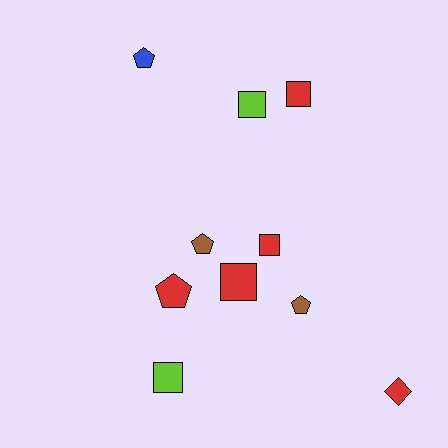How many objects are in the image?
There are 10 objects.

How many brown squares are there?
There are no brown squares.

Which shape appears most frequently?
Square, with 5 objects.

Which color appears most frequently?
Red, with 5 objects.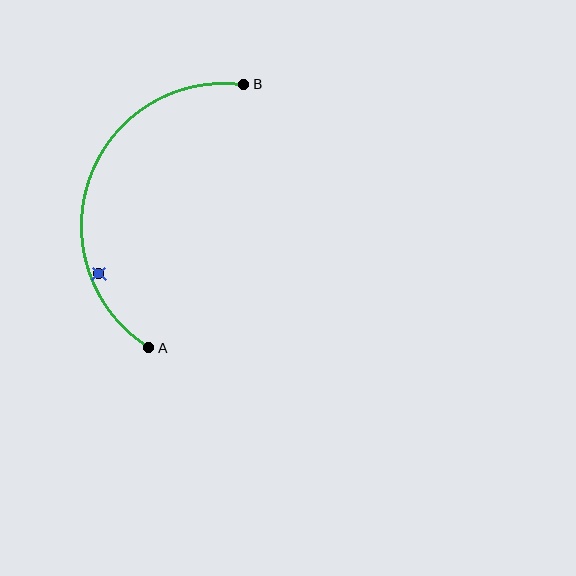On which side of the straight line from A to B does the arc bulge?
The arc bulges to the left of the straight line connecting A and B.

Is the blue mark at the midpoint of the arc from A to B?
No — the blue mark does not lie on the arc at all. It sits slightly inside the curve.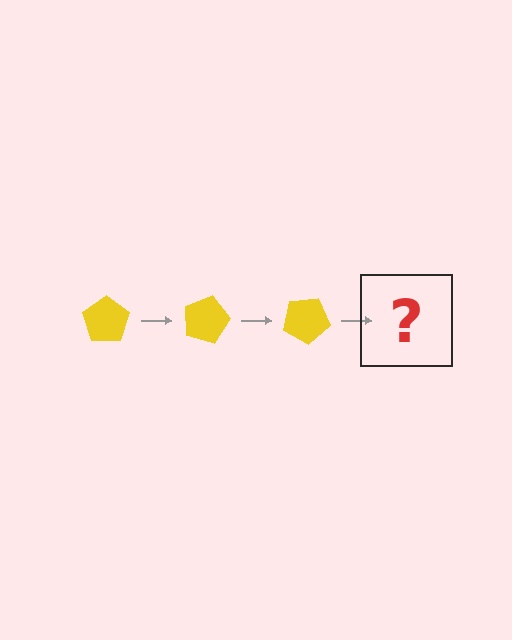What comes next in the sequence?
The next element should be a yellow pentagon rotated 45 degrees.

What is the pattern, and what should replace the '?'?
The pattern is that the pentagon rotates 15 degrees each step. The '?' should be a yellow pentagon rotated 45 degrees.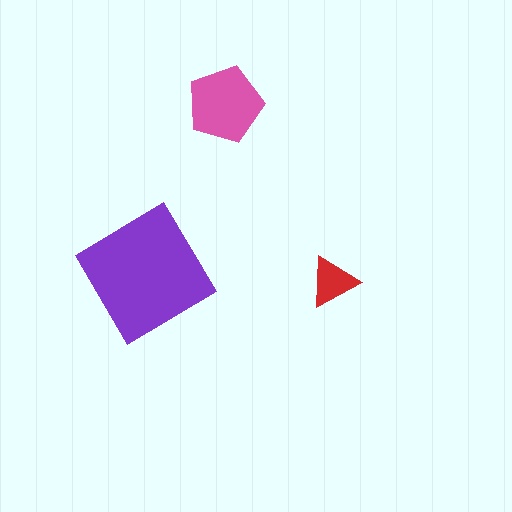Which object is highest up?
The pink pentagon is topmost.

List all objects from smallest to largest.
The red triangle, the pink pentagon, the purple diamond.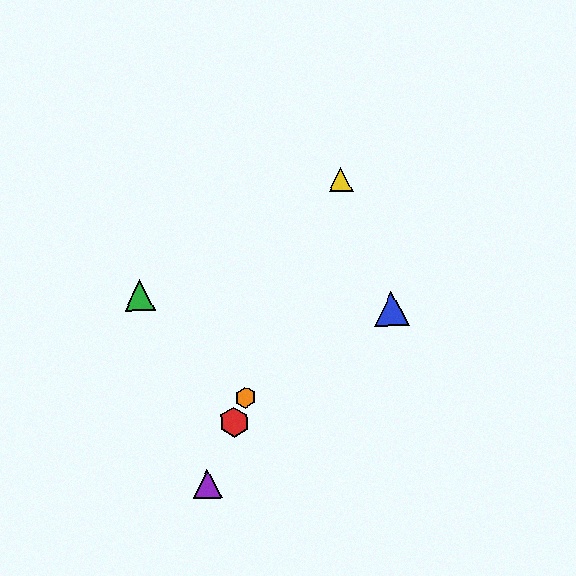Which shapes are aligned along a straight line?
The red hexagon, the yellow triangle, the purple triangle, the orange hexagon are aligned along a straight line.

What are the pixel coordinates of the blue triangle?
The blue triangle is at (392, 309).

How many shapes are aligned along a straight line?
4 shapes (the red hexagon, the yellow triangle, the purple triangle, the orange hexagon) are aligned along a straight line.